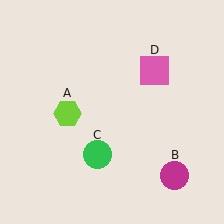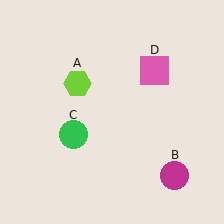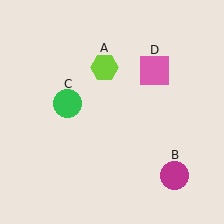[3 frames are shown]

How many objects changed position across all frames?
2 objects changed position: lime hexagon (object A), green circle (object C).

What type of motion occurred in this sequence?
The lime hexagon (object A), green circle (object C) rotated clockwise around the center of the scene.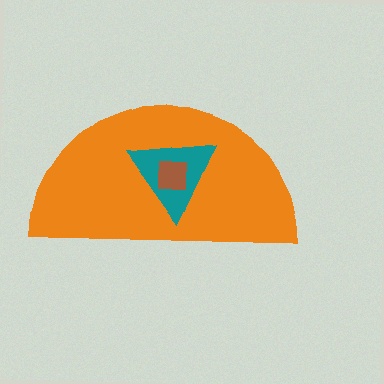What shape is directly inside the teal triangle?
The brown square.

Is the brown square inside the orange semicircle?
Yes.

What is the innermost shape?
The brown square.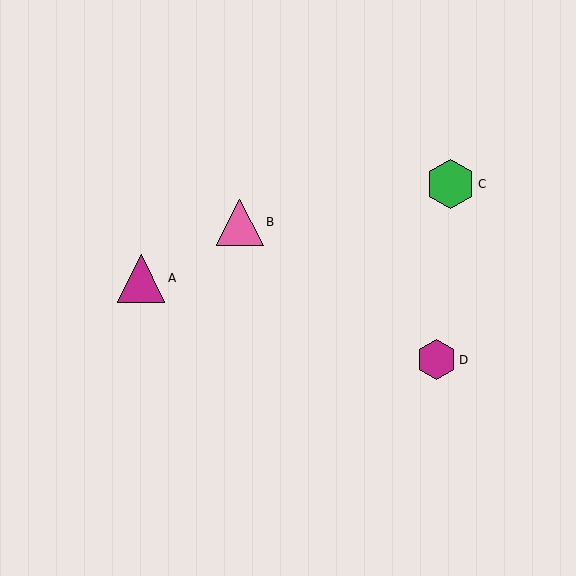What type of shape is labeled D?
Shape D is a magenta hexagon.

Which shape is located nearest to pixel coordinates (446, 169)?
The green hexagon (labeled C) at (450, 184) is nearest to that location.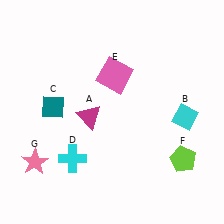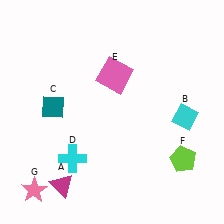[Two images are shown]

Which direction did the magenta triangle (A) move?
The magenta triangle (A) moved down.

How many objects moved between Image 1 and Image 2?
2 objects moved between the two images.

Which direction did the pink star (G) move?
The pink star (G) moved down.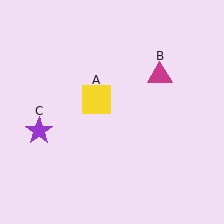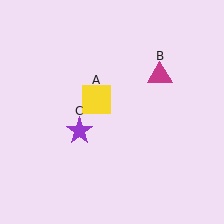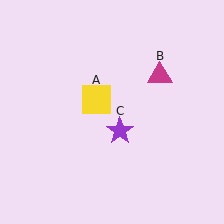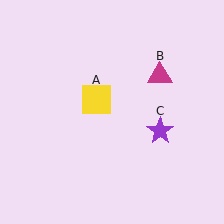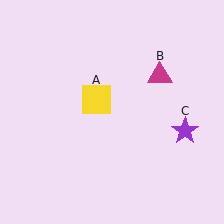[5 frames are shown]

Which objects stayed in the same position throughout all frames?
Yellow square (object A) and magenta triangle (object B) remained stationary.